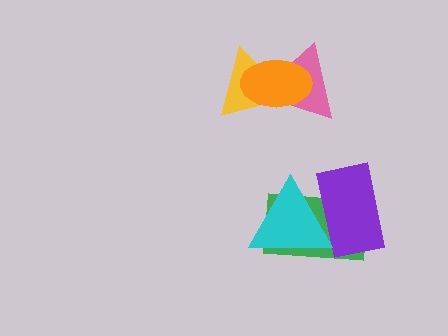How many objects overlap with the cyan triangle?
2 objects overlap with the cyan triangle.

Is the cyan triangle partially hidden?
No, no other shape covers it.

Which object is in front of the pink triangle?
The orange ellipse is in front of the pink triangle.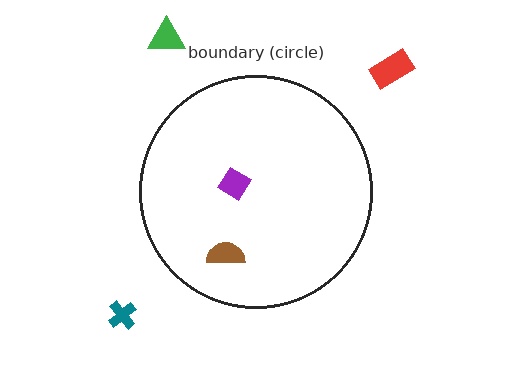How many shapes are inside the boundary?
2 inside, 3 outside.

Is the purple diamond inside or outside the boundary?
Inside.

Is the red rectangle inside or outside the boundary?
Outside.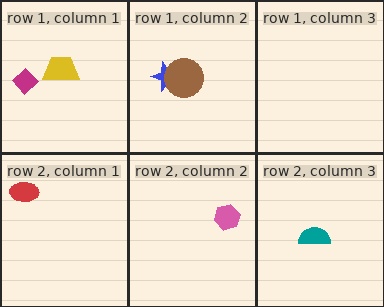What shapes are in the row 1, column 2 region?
The blue star, the brown circle.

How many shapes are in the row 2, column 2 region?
1.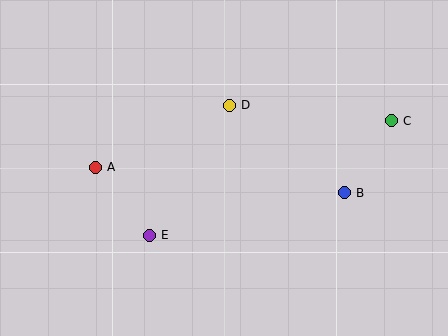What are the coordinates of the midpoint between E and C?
The midpoint between E and C is at (270, 178).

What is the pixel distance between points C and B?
The distance between C and B is 86 pixels.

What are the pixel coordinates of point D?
Point D is at (229, 105).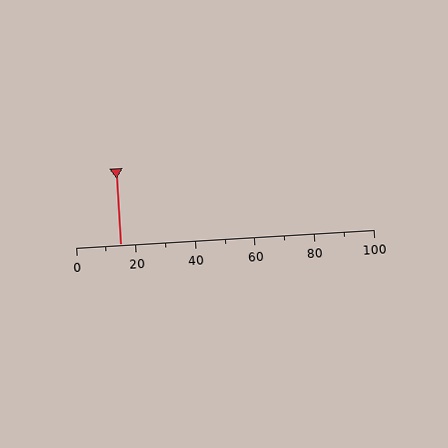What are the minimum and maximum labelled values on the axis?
The axis runs from 0 to 100.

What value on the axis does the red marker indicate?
The marker indicates approximately 15.